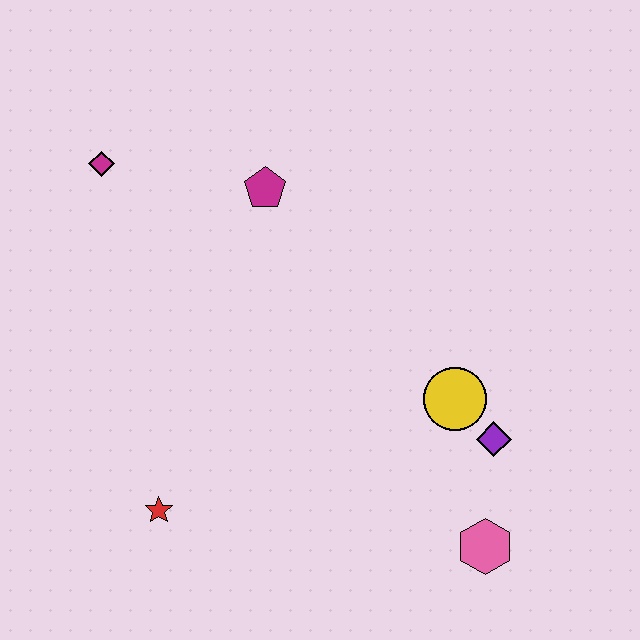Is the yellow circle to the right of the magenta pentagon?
Yes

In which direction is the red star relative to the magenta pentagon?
The red star is below the magenta pentagon.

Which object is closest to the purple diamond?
The yellow circle is closest to the purple diamond.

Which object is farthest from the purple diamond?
The magenta diamond is farthest from the purple diamond.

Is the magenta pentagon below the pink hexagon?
No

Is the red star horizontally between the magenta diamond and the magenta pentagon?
Yes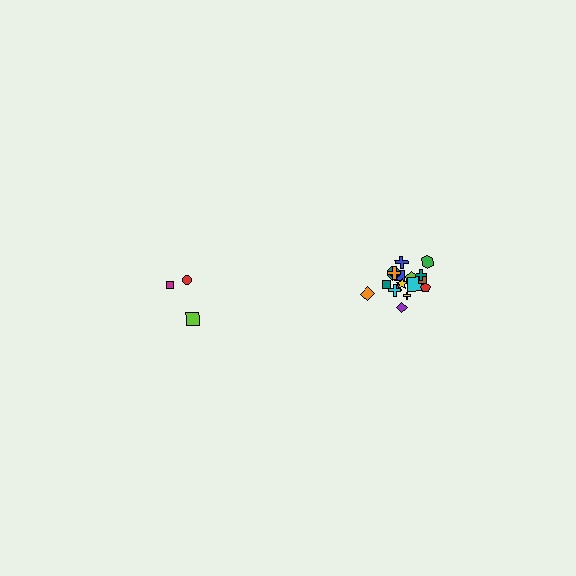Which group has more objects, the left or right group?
The right group.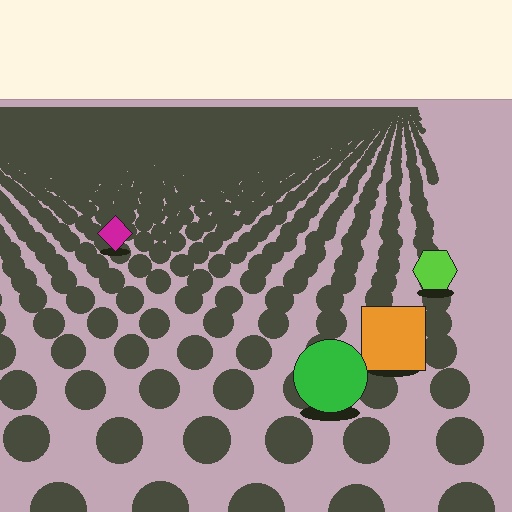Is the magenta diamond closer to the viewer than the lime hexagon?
No. The lime hexagon is closer — you can tell from the texture gradient: the ground texture is coarser near it.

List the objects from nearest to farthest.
From nearest to farthest: the green circle, the orange square, the lime hexagon, the magenta diamond.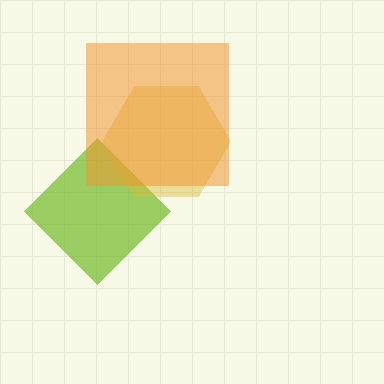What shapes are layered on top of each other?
The layered shapes are: a lime diamond, a yellow hexagon, an orange square.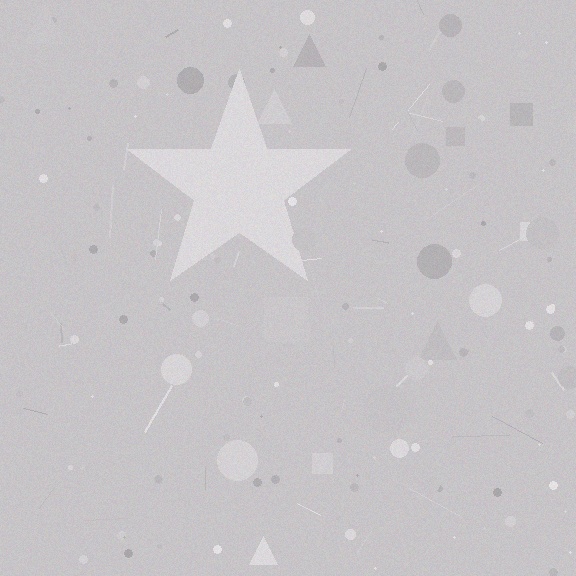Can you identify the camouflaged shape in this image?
The camouflaged shape is a star.